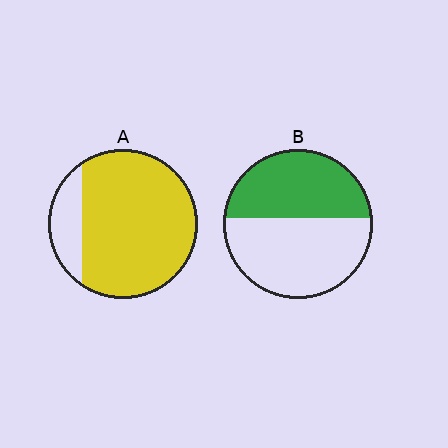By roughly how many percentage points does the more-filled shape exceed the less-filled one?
By roughly 40 percentage points (A over B).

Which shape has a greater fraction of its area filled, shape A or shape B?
Shape A.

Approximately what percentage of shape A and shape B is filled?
A is approximately 85% and B is approximately 45%.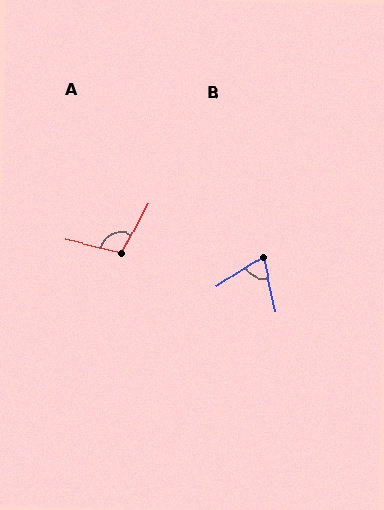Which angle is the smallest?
B, at approximately 70 degrees.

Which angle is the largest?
A, at approximately 105 degrees.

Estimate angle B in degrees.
Approximately 70 degrees.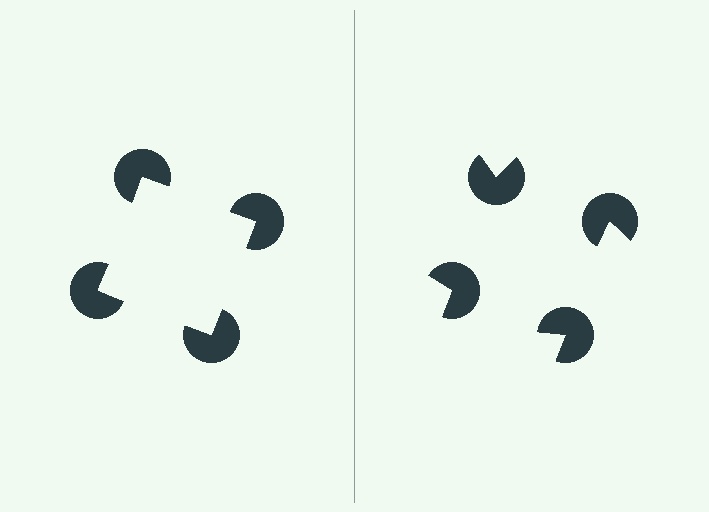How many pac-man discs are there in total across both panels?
8 — 4 on each side.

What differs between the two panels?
The pac-man discs are positioned identically on both sides; only the wedge orientations differ. On the left they align to a square; on the right they are misaligned.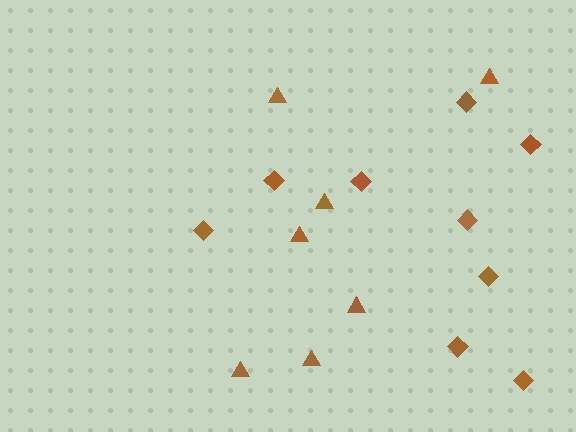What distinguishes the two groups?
There are 2 groups: one group of triangles (7) and one group of diamonds (9).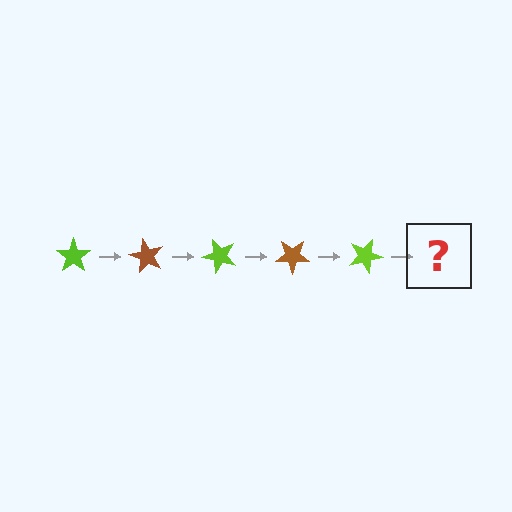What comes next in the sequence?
The next element should be a brown star, rotated 300 degrees from the start.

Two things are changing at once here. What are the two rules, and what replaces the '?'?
The two rules are that it rotates 60 degrees each step and the color cycles through lime and brown. The '?' should be a brown star, rotated 300 degrees from the start.